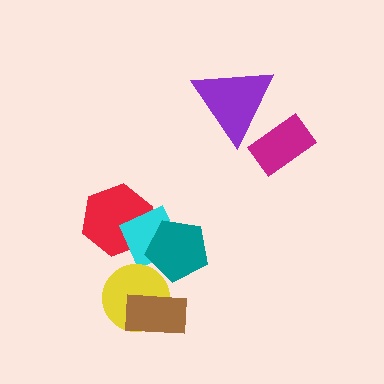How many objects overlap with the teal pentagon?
1 object overlaps with the teal pentagon.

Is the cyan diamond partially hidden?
Yes, it is partially covered by another shape.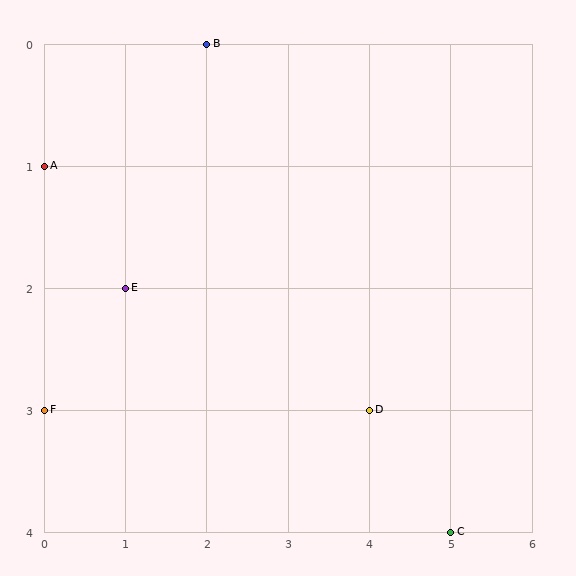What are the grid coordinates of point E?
Point E is at grid coordinates (1, 2).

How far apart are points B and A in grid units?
Points B and A are 2 columns and 1 row apart (about 2.2 grid units diagonally).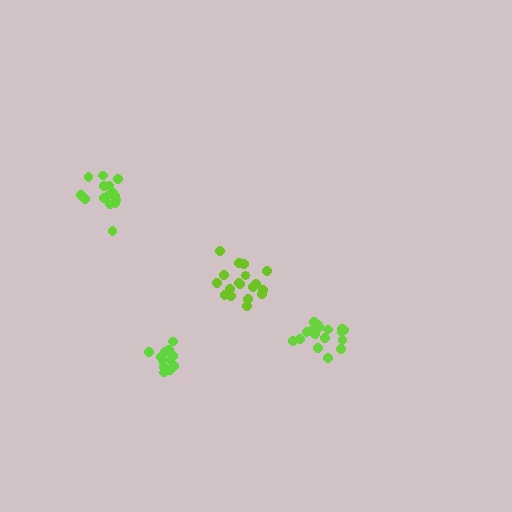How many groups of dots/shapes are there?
There are 4 groups.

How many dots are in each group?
Group 1: 18 dots, Group 2: 17 dots, Group 3: 15 dots, Group 4: 14 dots (64 total).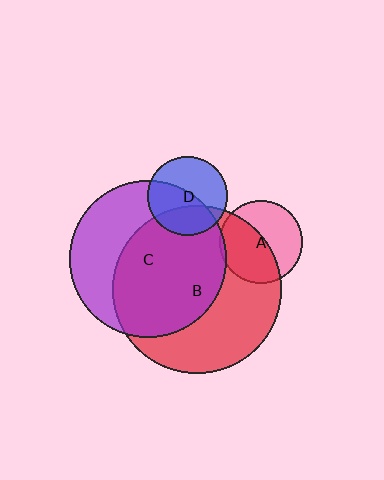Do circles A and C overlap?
Yes.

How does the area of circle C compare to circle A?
Approximately 3.6 times.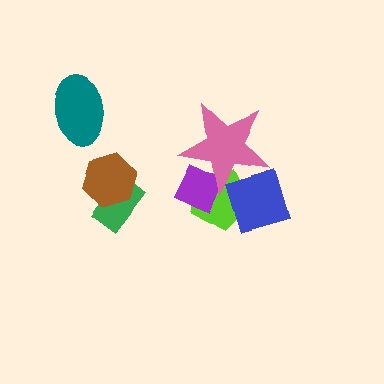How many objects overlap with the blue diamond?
2 objects overlap with the blue diamond.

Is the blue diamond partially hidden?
Yes, it is partially covered by another shape.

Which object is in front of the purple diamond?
The pink star is in front of the purple diamond.